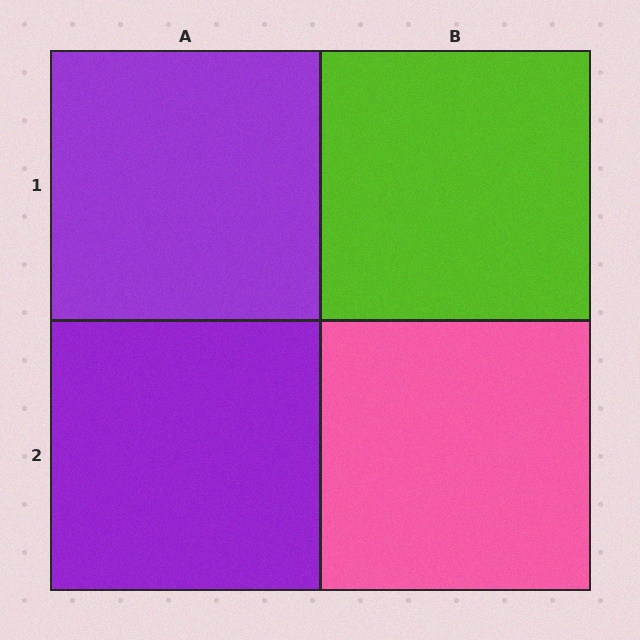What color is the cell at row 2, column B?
Pink.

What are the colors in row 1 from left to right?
Purple, lime.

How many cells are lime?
1 cell is lime.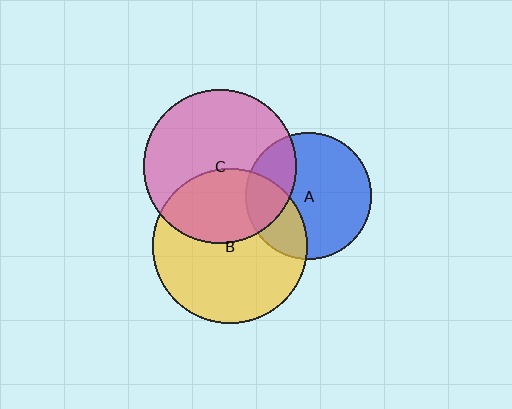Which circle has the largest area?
Circle B (yellow).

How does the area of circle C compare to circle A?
Approximately 1.5 times.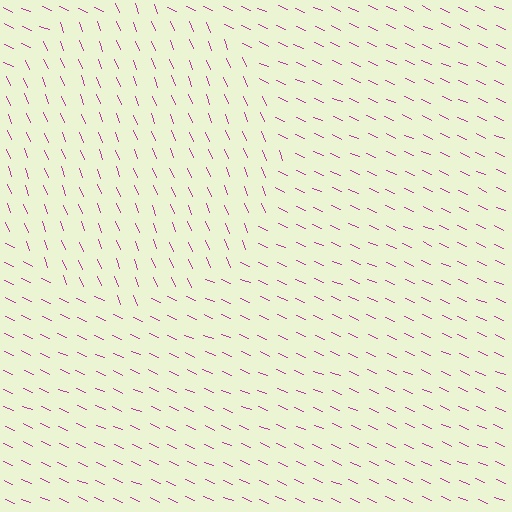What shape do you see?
I see a circle.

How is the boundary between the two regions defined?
The boundary is defined purely by a change in line orientation (approximately 45 degrees difference). All lines are the same color and thickness.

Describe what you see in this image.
The image is filled with small magenta line segments. A circle region in the image has lines oriented differently from the surrounding lines, creating a visible texture boundary.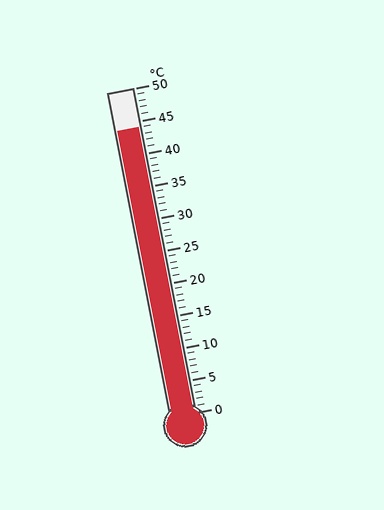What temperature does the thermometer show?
The thermometer shows approximately 44°C.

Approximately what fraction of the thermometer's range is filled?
The thermometer is filled to approximately 90% of its range.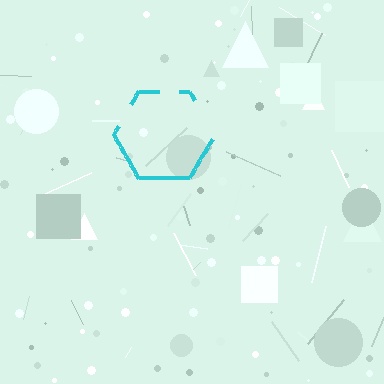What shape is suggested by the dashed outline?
The dashed outline suggests a hexagon.